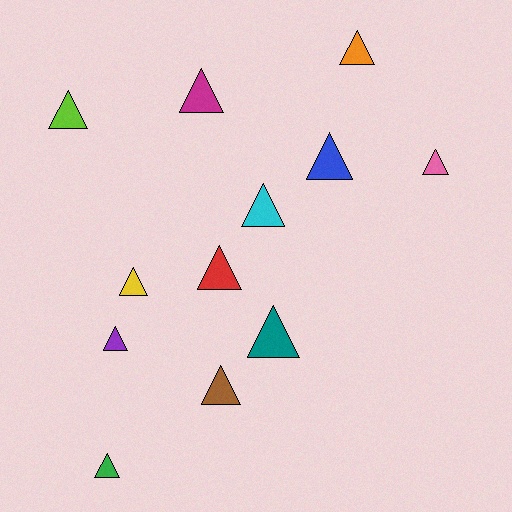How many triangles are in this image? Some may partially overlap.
There are 12 triangles.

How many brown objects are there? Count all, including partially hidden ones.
There is 1 brown object.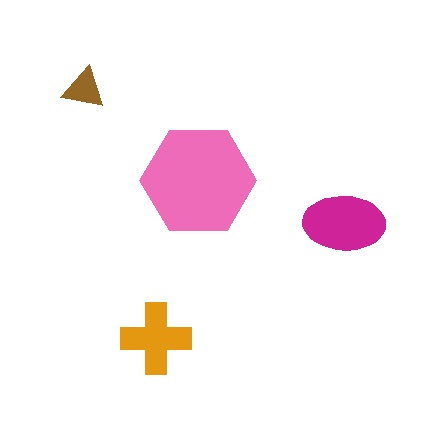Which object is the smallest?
The brown triangle.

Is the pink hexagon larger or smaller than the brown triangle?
Larger.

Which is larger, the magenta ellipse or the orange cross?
The magenta ellipse.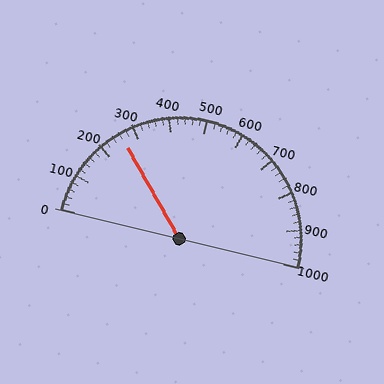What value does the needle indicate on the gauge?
The needle indicates approximately 260.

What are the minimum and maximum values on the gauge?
The gauge ranges from 0 to 1000.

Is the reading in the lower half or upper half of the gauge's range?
The reading is in the lower half of the range (0 to 1000).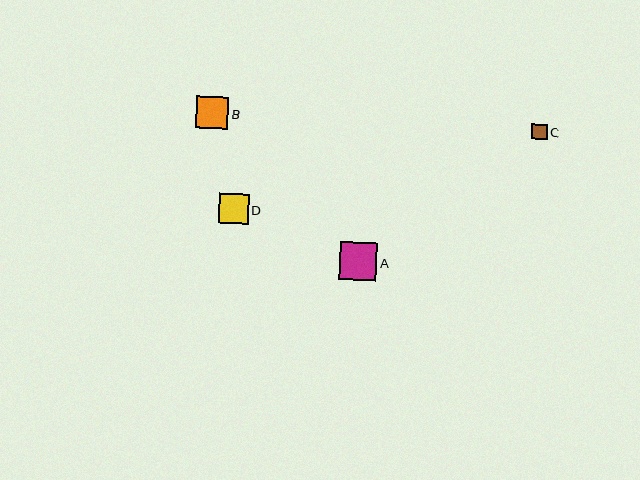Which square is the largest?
Square A is the largest with a size of approximately 38 pixels.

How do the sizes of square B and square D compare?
Square B and square D are approximately the same size.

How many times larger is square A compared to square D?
Square A is approximately 1.3 times the size of square D.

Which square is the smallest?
Square C is the smallest with a size of approximately 16 pixels.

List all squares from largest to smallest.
From largest to smallest: A, B, D, C.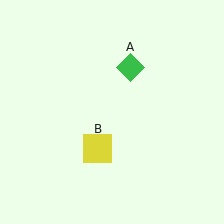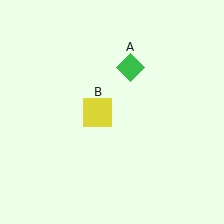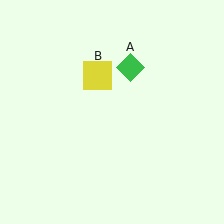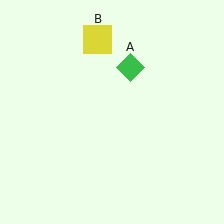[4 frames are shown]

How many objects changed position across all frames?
1 object changed position: yellow square (object B).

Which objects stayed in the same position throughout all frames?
Green diamond (object A) remained stationary.